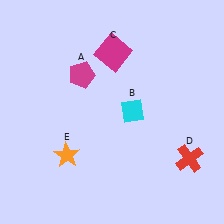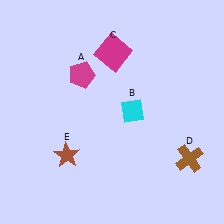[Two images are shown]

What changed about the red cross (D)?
In Image 1, D is red. In Image 2, it changed to brown.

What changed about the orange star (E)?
In Image 1, E is orange. In Image 2, it changed to brown.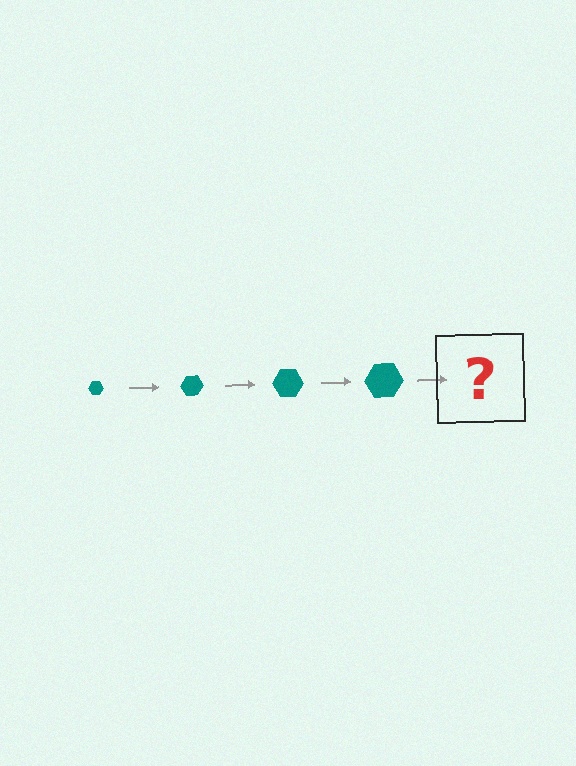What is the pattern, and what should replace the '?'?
The pattern is that the hexagon gets progressively larger each step. The '?' should be a teal hexagon, larger than the previous one.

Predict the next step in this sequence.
The next step is a teal hexagon, larger than the previous one.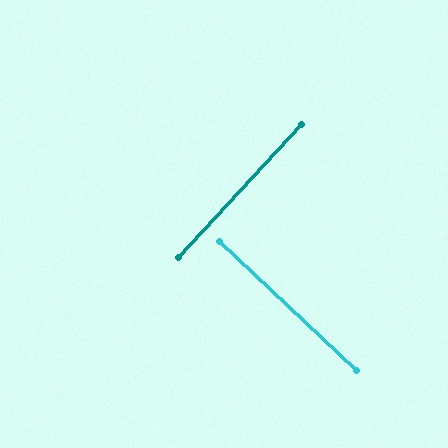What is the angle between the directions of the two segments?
Approximately 89 degrees.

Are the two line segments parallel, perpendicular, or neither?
Perpendicular — they meet at approximately 89°.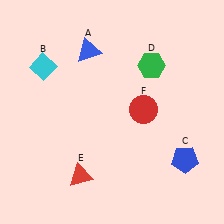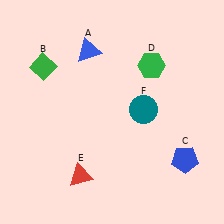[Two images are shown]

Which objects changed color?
B changed from cyan to green. F changed from red to teal.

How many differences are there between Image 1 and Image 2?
There are 2 differences between the two images.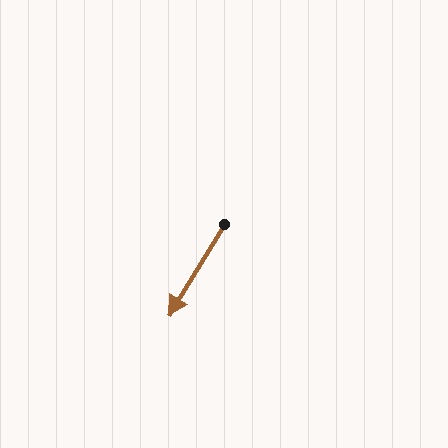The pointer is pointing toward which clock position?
Roughly 7 o'clock.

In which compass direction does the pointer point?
Southwest.